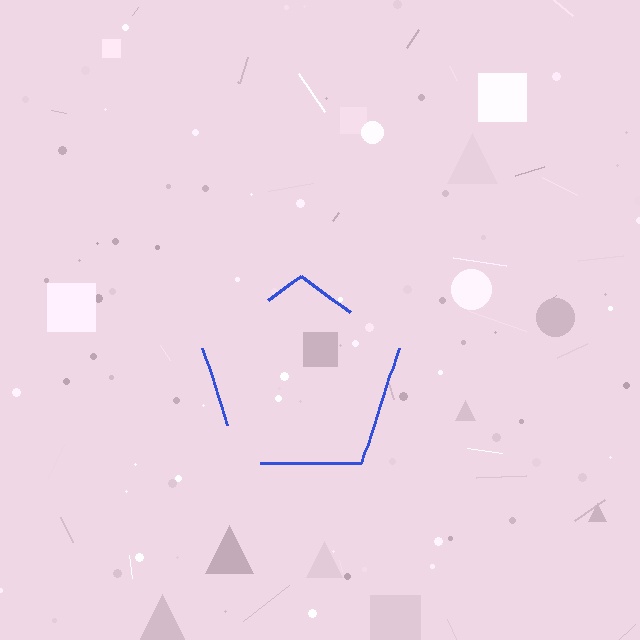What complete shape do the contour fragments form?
The contour fragments form a pentagon.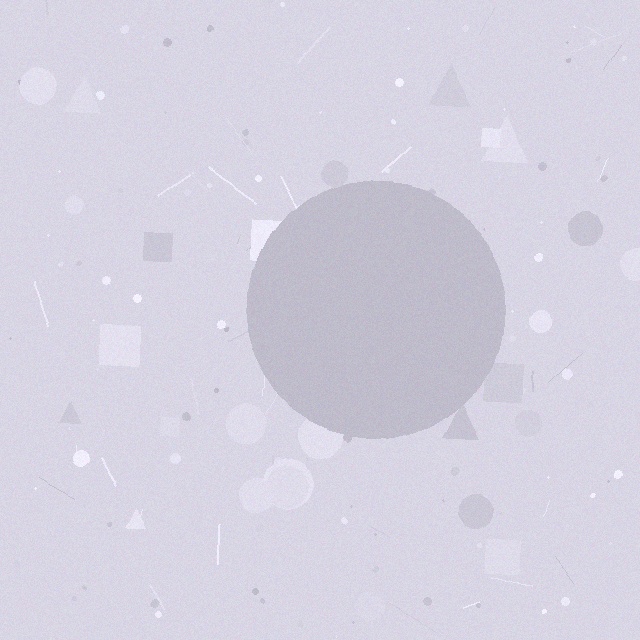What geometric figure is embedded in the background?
A circle is embedded in the background.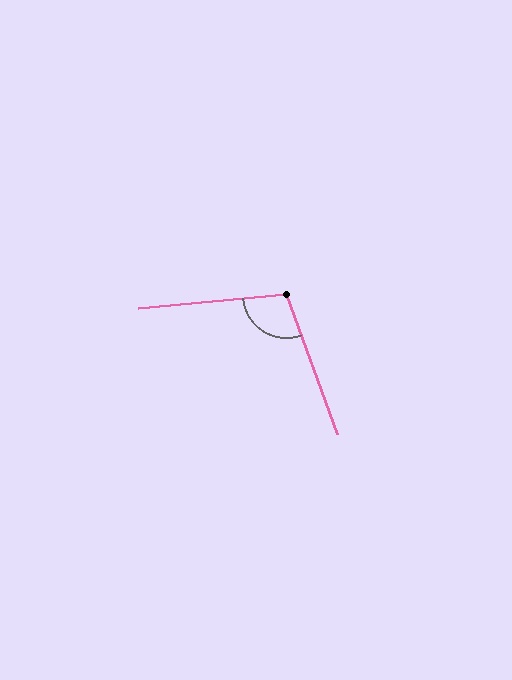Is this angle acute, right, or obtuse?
It is obtuse.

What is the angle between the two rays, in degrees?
Approximately 105 degrees.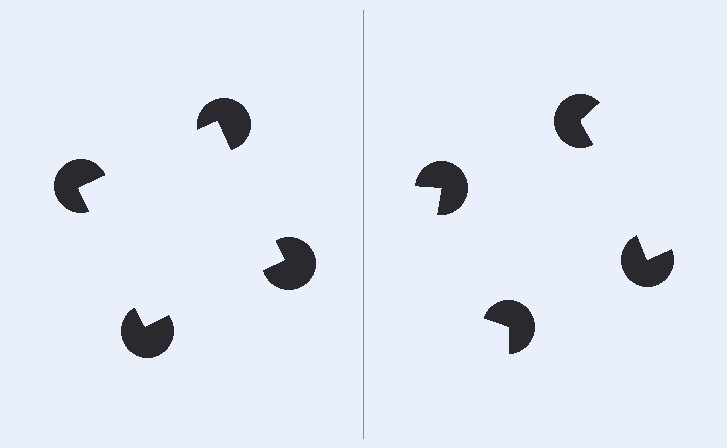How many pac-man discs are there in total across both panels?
8 — 4 on each side.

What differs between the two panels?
The pac-man discs are positioned identically on both sides; only the wedge orientations differ. On the left they align to a square; on the right they are misaligned.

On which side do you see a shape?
An illusory square appears on the left side. On the right side the wedge cuts are rotated, so no coherent shape forms.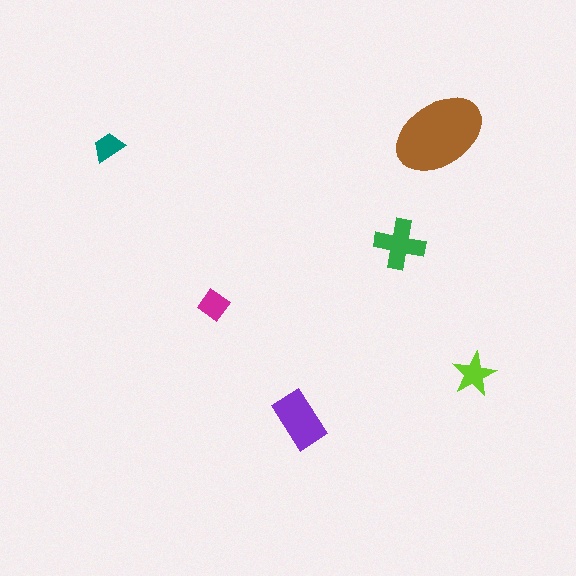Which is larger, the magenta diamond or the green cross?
The green cross.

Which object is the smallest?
The teal trapezoid.